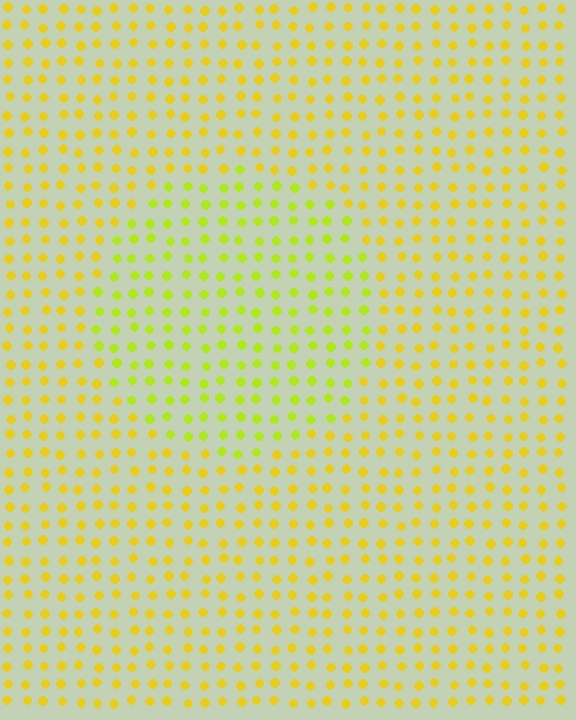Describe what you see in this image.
The image is filled with small yellow elements in a uniform arrangement. A circle-shaped region is visible where the elements are tinted to a slightly different hue, forming a subtle color boundary.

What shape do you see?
I see a circle.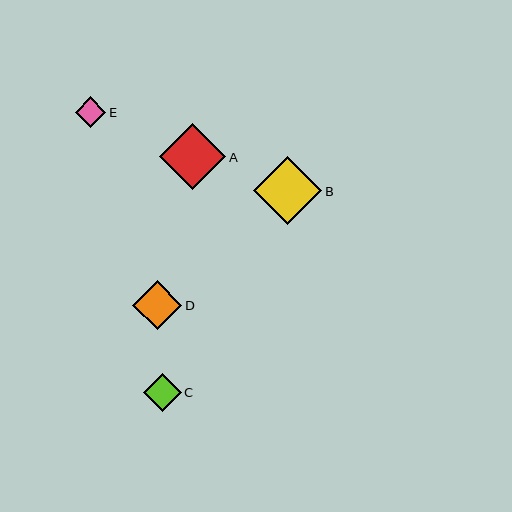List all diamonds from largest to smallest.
From largest to smallest: B, A, D, C, E.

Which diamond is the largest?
Diamond B is the largest with a size of approximately 68 pixels.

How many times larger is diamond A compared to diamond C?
Diamond A is approximately 1.7 times the size of diamond C.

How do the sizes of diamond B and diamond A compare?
Diamond B and diamond A are approximately the same size.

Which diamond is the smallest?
Diamond E is the smallest with a size of approximately 31 pixels.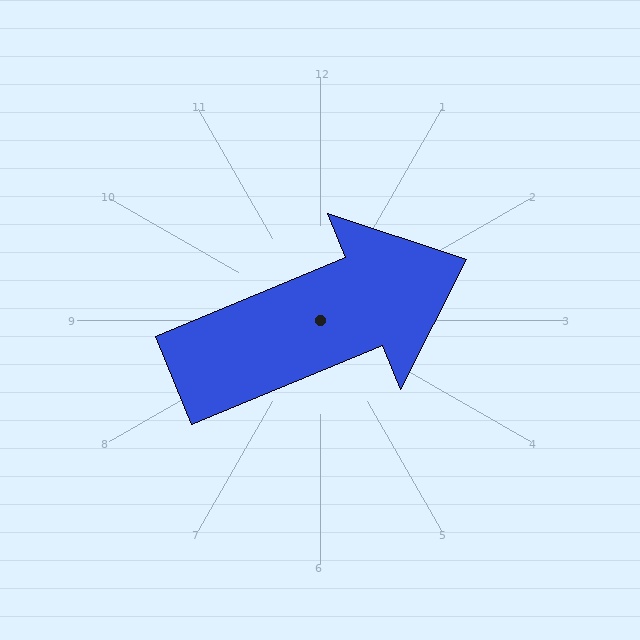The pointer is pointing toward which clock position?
Roughly 2 o'clock.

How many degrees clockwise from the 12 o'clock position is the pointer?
Approximately 68 degrees.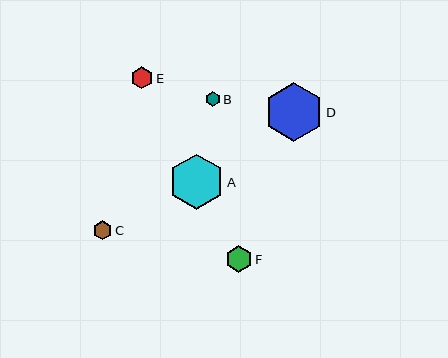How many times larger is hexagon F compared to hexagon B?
Hexagon F is approximately 1.8 times the size of hexagon B.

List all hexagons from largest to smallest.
From largest to smallest: D, A, F, E, C, B.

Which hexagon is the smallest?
Hexagon B is the smallest with a size of approximately 15 pixels.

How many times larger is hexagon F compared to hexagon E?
Hexagon F is approximately 1.2 times the size of hexagon E.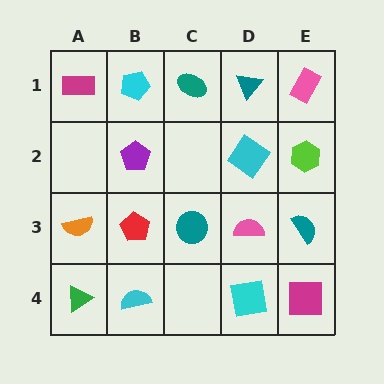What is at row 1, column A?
A magenta rectangle.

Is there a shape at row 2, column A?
No, that cell is empty.